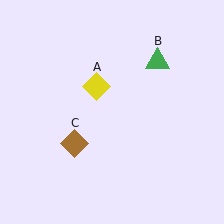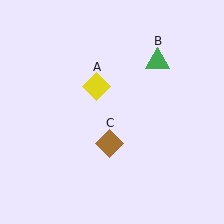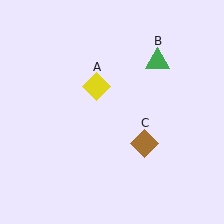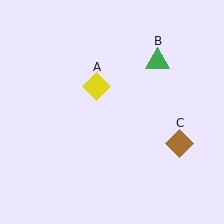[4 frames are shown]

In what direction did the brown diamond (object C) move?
The brown diamond (object C) moved right.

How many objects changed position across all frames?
1 object changed position: brown diamond (object C).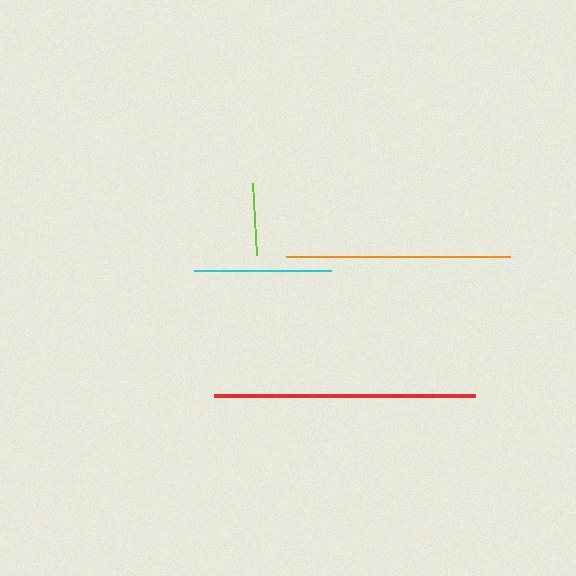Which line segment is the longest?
The red line is the longest at approximately 260 pixels.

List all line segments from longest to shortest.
From longest to shortest: red, orange, cyan, lime.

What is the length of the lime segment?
The lime segment is approximately 73 pixels long.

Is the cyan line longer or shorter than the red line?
The red line is longer than the cyan line.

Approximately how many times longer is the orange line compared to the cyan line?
The orange line is approximately 1.6 times the length of the cyan line.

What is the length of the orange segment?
The orange segment is approximately 223 pixels long.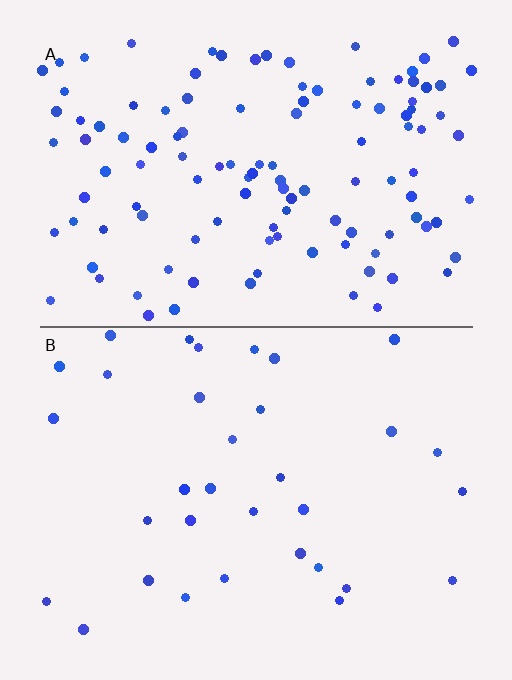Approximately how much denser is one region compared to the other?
Approximately 3.6× — region A over region B.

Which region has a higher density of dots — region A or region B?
A (the top).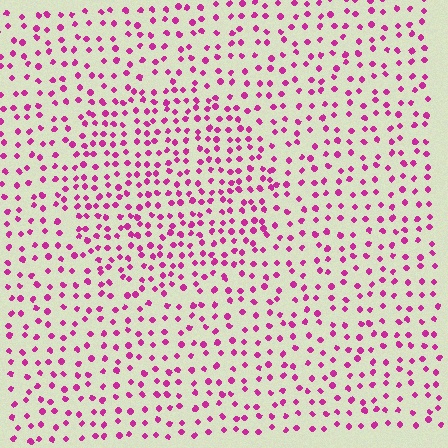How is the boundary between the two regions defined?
The boundary is defined by a change in element density (approximately 1.6x ratio). All elements are the same color, size, and shape.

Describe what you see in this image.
The image contains small magenta elements arranged at two different densities. A circle-shaped region is visible where the elements are more densely packed than the surrounding area.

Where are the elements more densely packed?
The elements are more densely packed inside the circle boundary.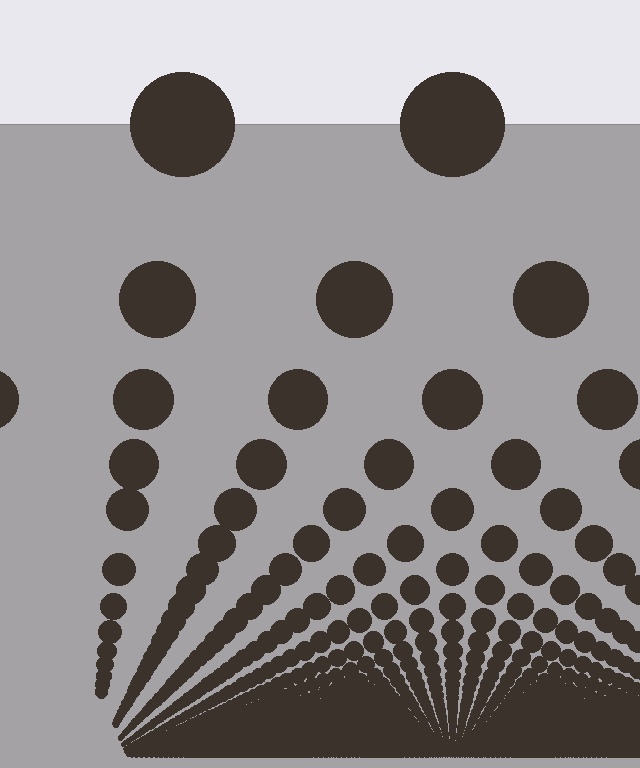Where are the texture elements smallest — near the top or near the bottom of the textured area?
Near the bottom.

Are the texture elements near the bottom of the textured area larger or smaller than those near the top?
Smaller. The gradient is inverted — elements near the bottom are smaller and denser.